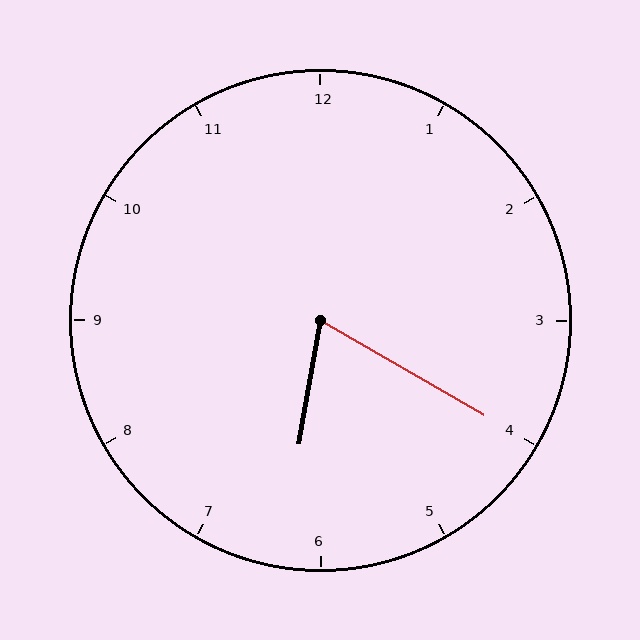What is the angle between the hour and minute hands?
Approximately 70 degrees.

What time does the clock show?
6:20.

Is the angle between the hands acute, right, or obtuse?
It is acute.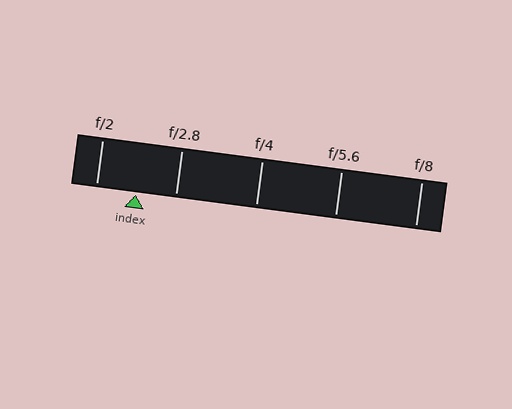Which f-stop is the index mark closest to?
The index mark is closest to f/2.8.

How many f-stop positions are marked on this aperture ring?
There are 5 f-stop positions marked.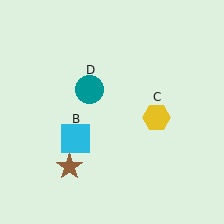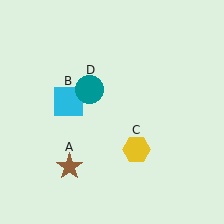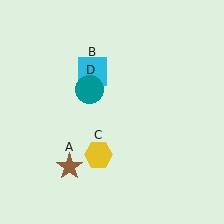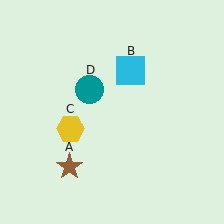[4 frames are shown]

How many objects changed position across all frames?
2 objects changed position: cyan square (object B), yellow hexagon (object C).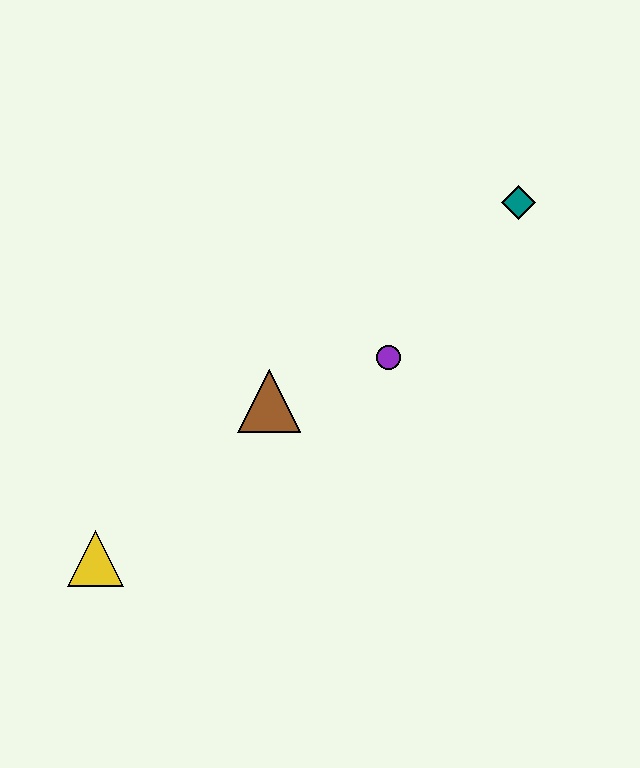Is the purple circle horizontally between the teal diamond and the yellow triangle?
Yes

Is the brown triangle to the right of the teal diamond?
No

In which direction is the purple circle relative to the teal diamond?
The purple circle is below the teal diamond.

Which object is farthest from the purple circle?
The yellow triangle is farthest from the purple circle.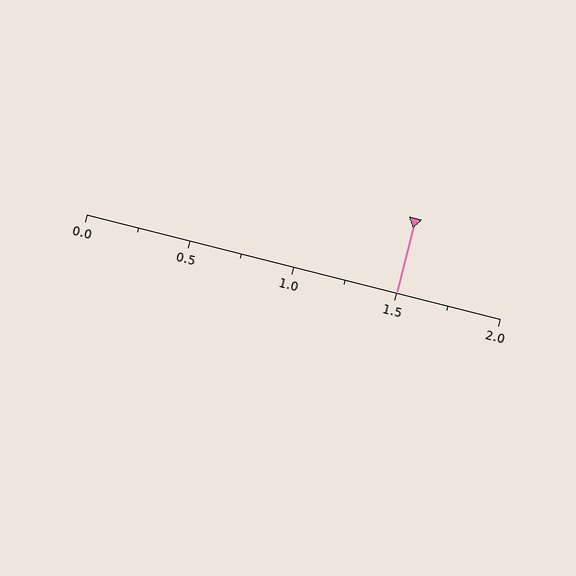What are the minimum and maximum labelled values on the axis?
The axis runs from 0.0 to 2.0.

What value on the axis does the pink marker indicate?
The marker indicates approximately 1.5.